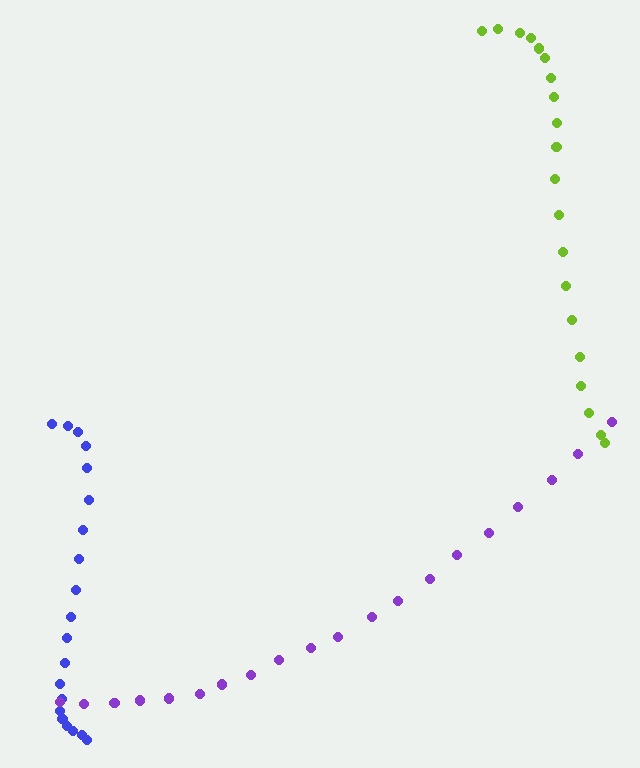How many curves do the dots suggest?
There are 3 distinct paths.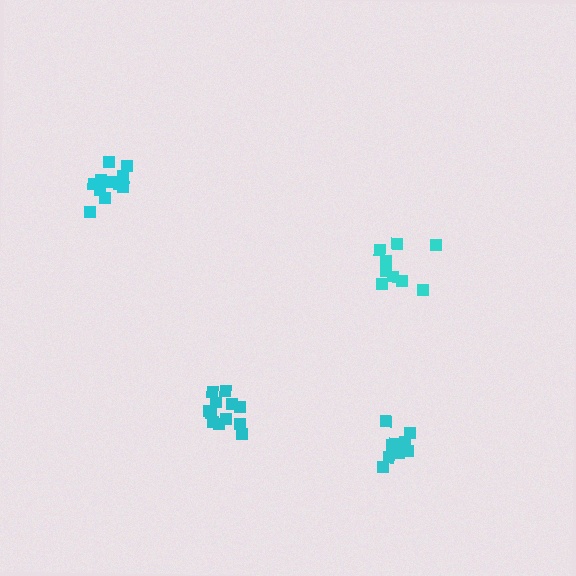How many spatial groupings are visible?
There are 4 spatial groupings.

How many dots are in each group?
Group 1: 9 dots, Group 2: 11 dots, Group 3: 12 dots, Group 4: 12 dots (44 total).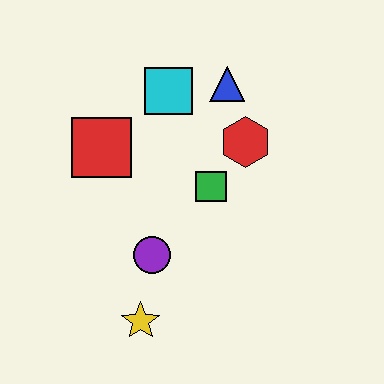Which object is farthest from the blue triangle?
The yellow star is farthest from the blue triangle.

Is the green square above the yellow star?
Yes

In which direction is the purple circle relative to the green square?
The purple circle is below the green square.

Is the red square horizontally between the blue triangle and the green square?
No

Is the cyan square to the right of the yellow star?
Yes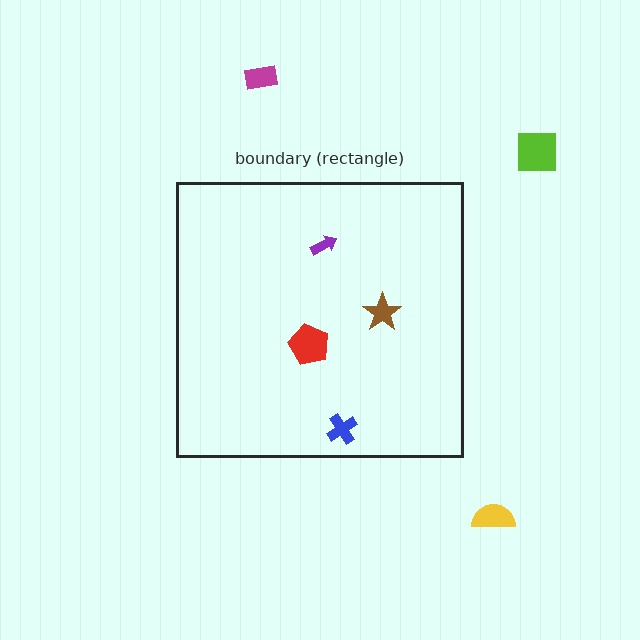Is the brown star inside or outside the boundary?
Inside.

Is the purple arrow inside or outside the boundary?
Inside.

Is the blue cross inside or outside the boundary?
Inside.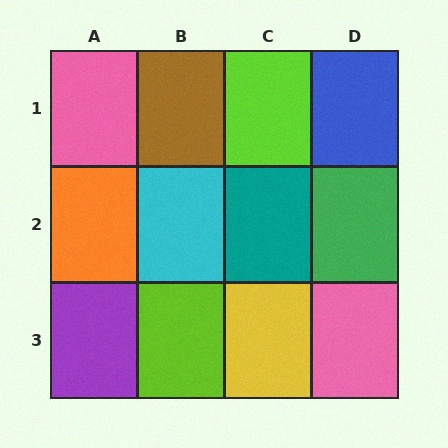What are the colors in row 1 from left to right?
Pink, brown, lime, blue.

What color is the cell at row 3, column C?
Yellow.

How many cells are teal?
1 cell is teal.